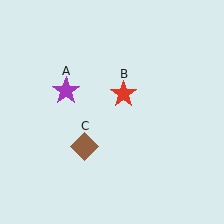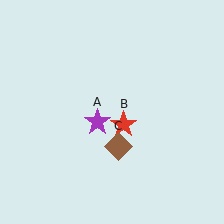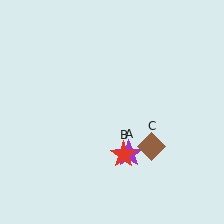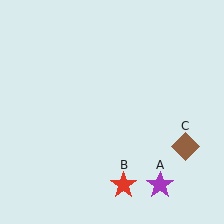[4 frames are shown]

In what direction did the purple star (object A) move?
The purple star (object A) moved down and to the right.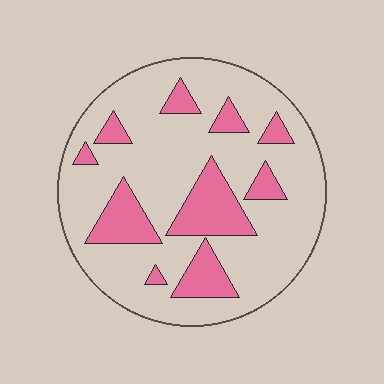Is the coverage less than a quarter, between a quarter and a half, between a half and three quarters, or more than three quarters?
Less than a quarter.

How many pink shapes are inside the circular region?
10.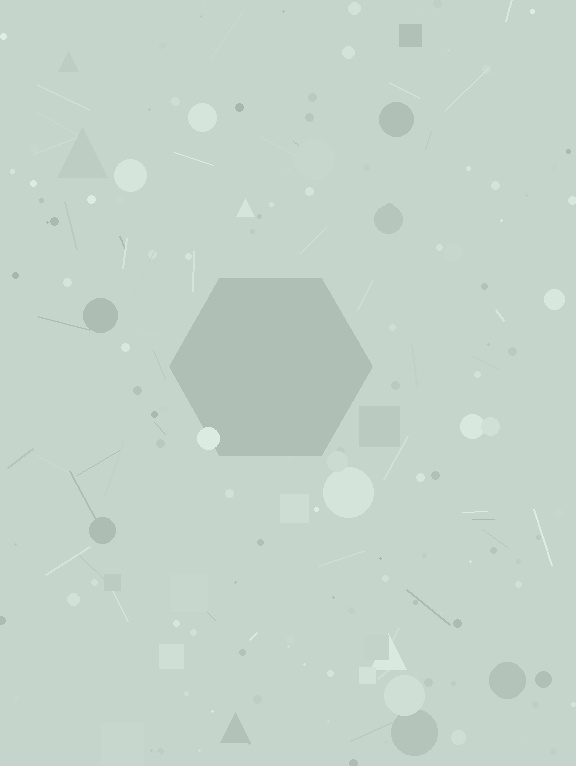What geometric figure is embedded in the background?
A hexagon is embedded in the background.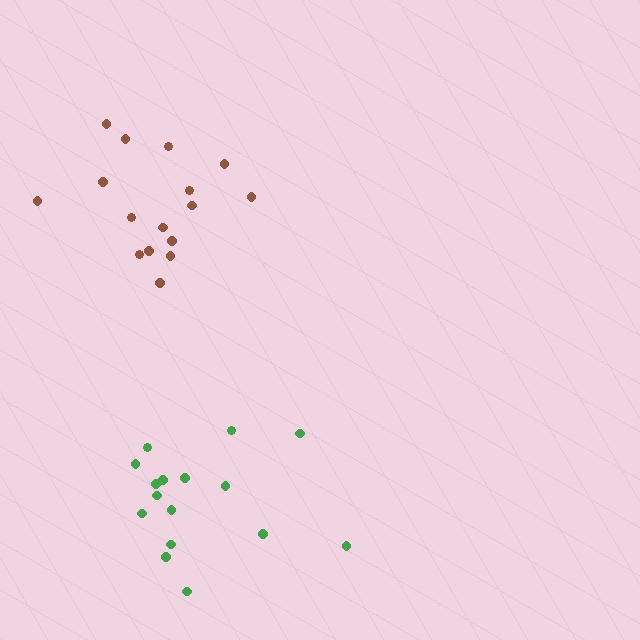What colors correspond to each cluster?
The clusters are colored: green, brown.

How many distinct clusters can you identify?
There are 2 distinct clusters.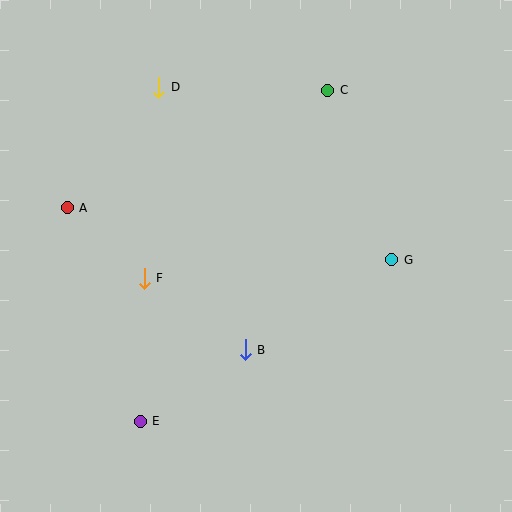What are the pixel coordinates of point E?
Point E is at (140, 421).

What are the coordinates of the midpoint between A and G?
The midpoint between A and G is at (229, 234).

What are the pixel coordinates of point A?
Point A is at (67, 208).